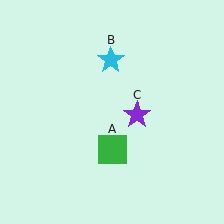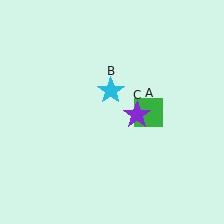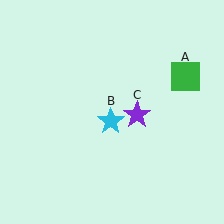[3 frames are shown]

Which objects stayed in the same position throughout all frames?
Purple star (object C) remained stationary.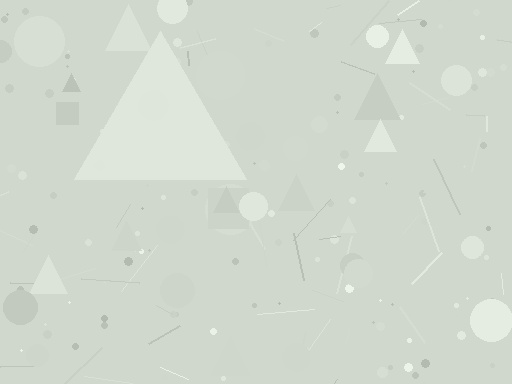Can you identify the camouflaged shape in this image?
The camouflaged shape is a triangle.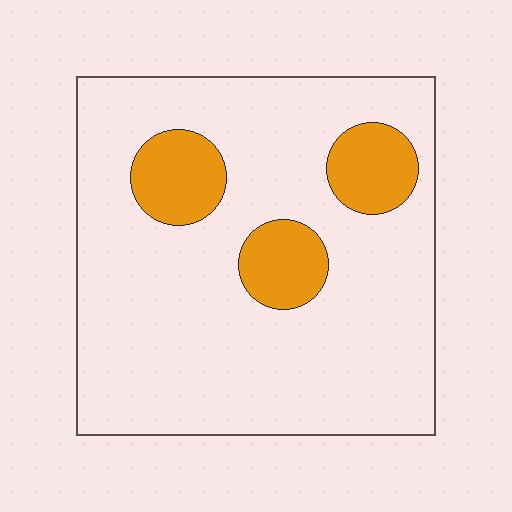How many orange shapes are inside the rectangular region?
3.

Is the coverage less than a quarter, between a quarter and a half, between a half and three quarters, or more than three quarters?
Less than a quarter.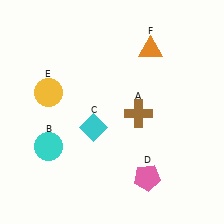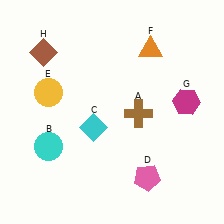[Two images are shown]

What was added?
A magenta hexagon (G), a brown diamond (H) were added in Image 2.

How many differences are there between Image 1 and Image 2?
There are 2 differences between the two images.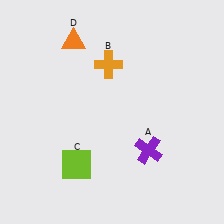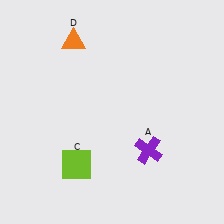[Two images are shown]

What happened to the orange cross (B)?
The orange cross (B) was removed in Image 2. It was in the top-left area of Image 1.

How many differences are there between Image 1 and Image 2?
There is 1 difference between the two images.